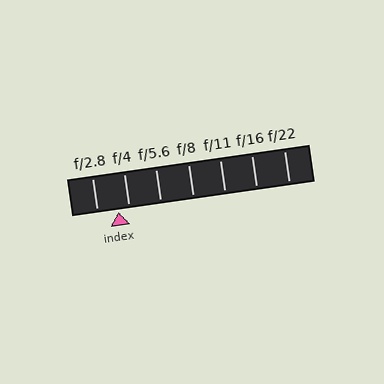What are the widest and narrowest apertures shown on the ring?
The widest aperture shown is f/2.8 and the narrowest is f/22.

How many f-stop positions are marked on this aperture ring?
There are 7 f-stop positions marked.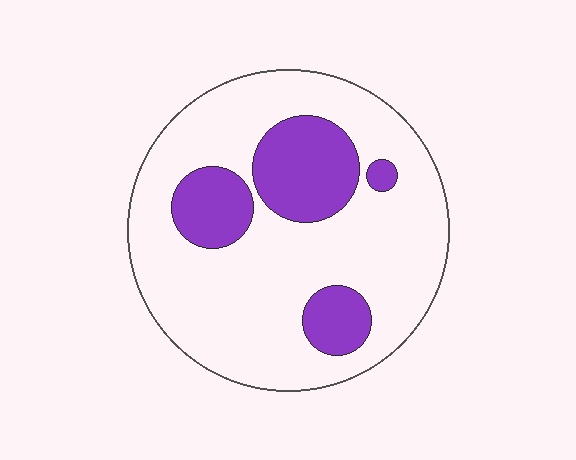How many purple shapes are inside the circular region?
4.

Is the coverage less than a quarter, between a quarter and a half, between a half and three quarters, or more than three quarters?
Less than a quarter.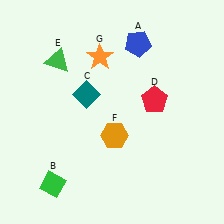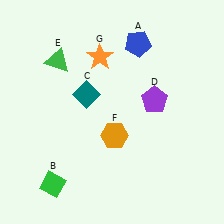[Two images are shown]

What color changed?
The pentagon (D) changed from red in Image 1 to purple in Image 2.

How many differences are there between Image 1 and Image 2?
There is 1 difference between the two images.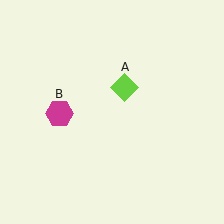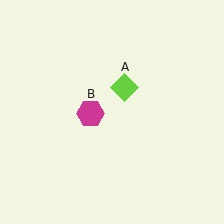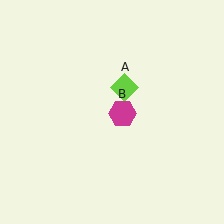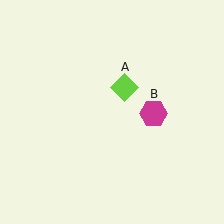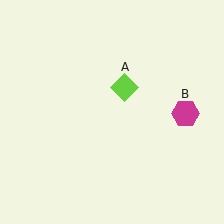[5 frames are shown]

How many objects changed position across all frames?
1 object changed position: magenta hexagon (object B).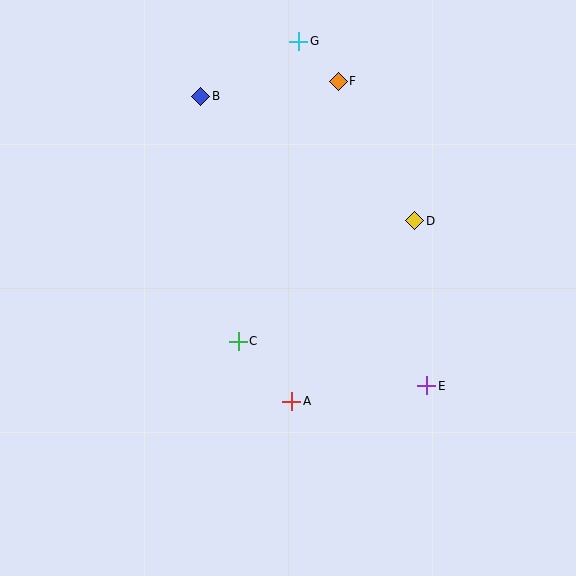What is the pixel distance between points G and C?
The distance between G and C is 306 pixels.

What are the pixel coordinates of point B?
Point B is at (201, 96).